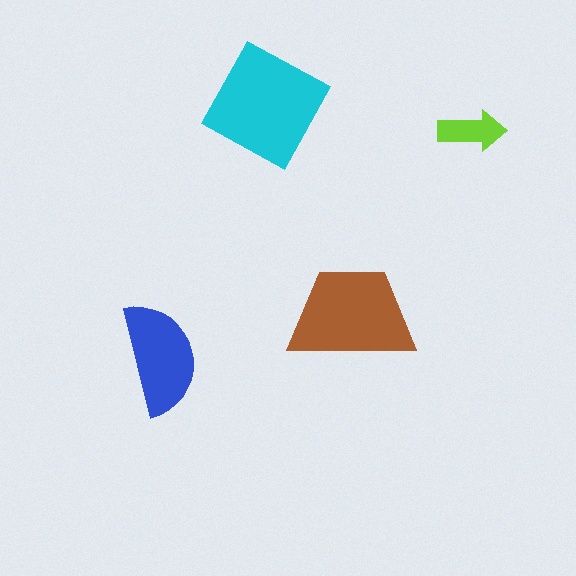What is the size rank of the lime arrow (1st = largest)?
4th.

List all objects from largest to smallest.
The cyan square, the brown trapezoid, the blue semicircle, the lime arrow.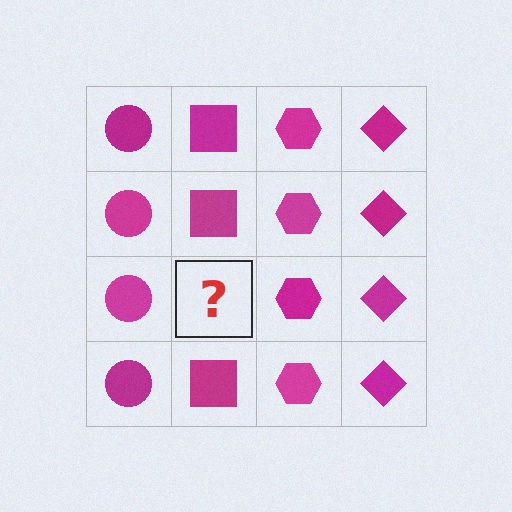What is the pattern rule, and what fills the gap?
The rule is that each column has a consistent shape. The gap should be filled with a magenta square.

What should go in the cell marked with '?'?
The missing cell should contain a magenta square.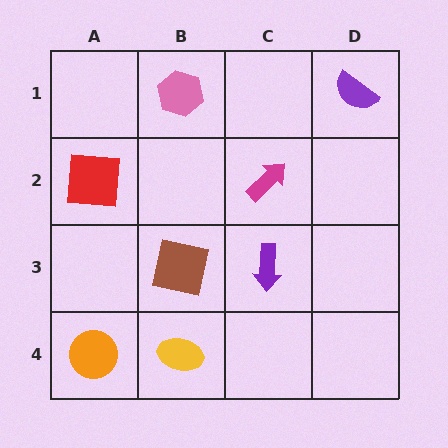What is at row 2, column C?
A magenta arrow.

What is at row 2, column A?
A red square.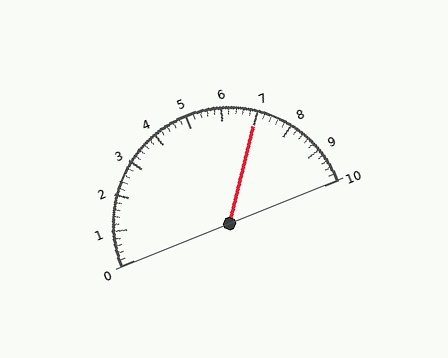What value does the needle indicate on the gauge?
The needle indicates approximately 7.0.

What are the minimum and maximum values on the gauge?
The gauge ranges from 0 to 10.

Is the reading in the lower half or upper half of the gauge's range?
The reading is in the upper half of the range (0 to 10).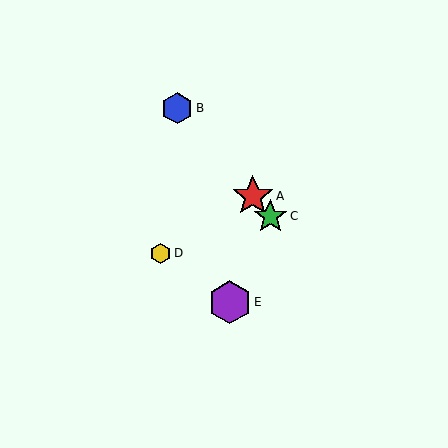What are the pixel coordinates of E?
Object E is at (230, 302).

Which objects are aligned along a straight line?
Objects A, B, C are aligned along a straight line.